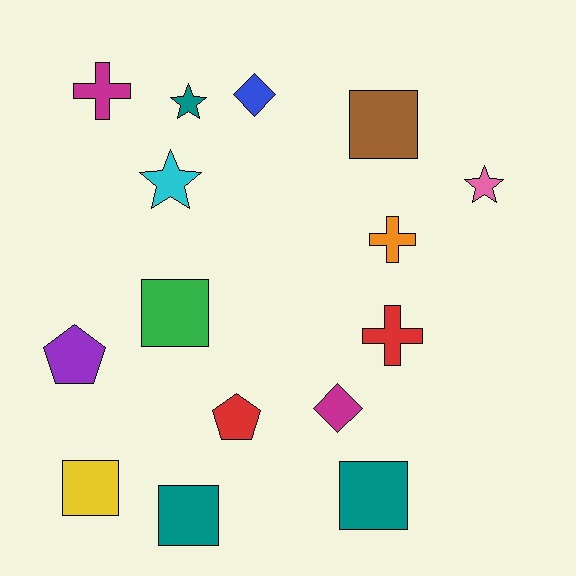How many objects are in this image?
There are 15 objects.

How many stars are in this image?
There are 3 stars.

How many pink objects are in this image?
There is 1 pink object.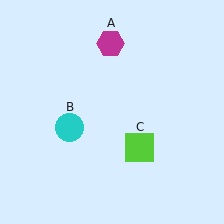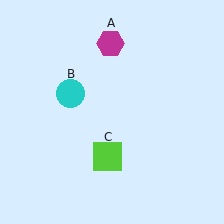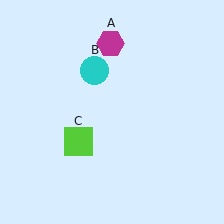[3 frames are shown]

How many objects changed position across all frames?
2 objects changed position: cyan circle (object B), lime square (object C).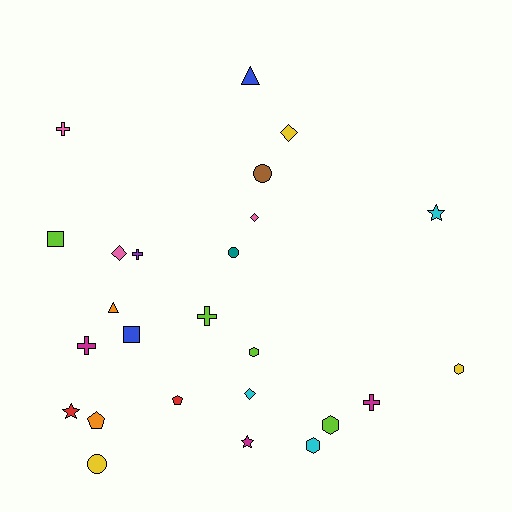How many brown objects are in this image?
There is 1 brown object.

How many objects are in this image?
There are 25 objects.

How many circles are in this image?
There are 3 circles.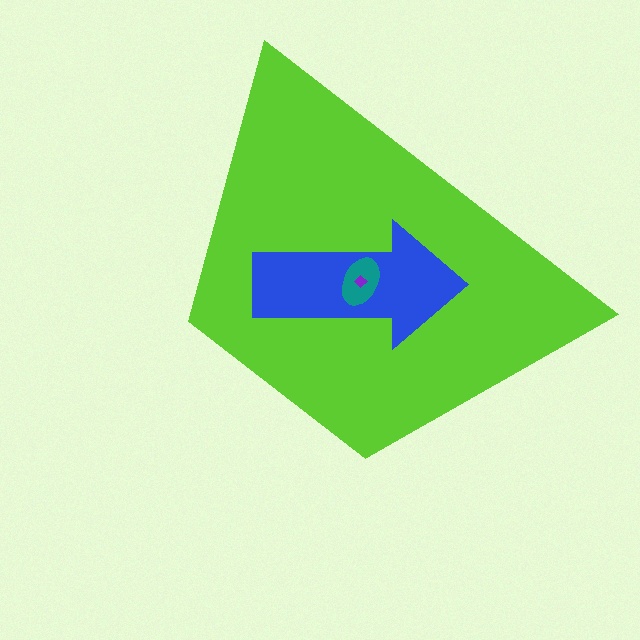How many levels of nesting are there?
4.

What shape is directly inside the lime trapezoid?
The blue arrow.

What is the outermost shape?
The lime trapezoid.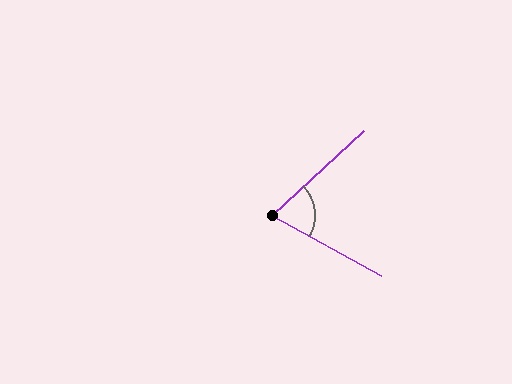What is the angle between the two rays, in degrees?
Approximately 71 degrees.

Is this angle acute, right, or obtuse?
It is acute.